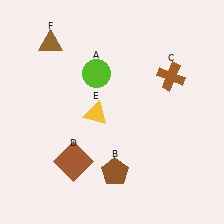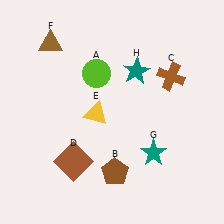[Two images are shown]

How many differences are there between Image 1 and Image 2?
There are 2 differences between the two images.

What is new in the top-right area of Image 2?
A teal star (H) was added in the top-right area of Image 2.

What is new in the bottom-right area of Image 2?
A teal star (G) was added in the bottom-right area of Image 2.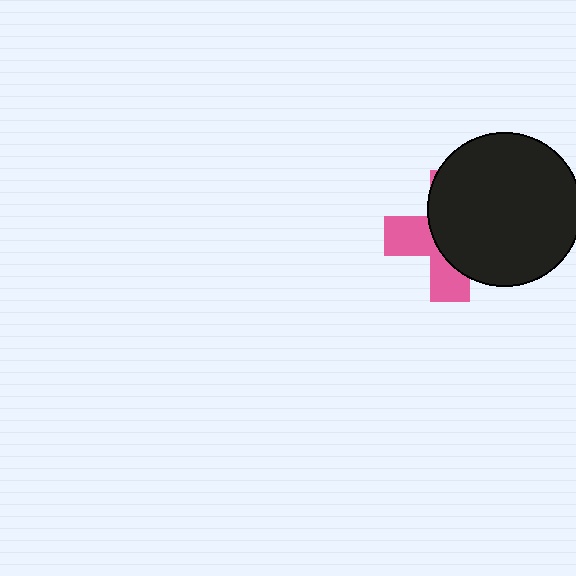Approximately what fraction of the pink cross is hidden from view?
Roughly 61% of the pink cross is hidden behind the black circle.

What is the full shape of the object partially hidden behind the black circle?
The partially hidden object is a pink cross.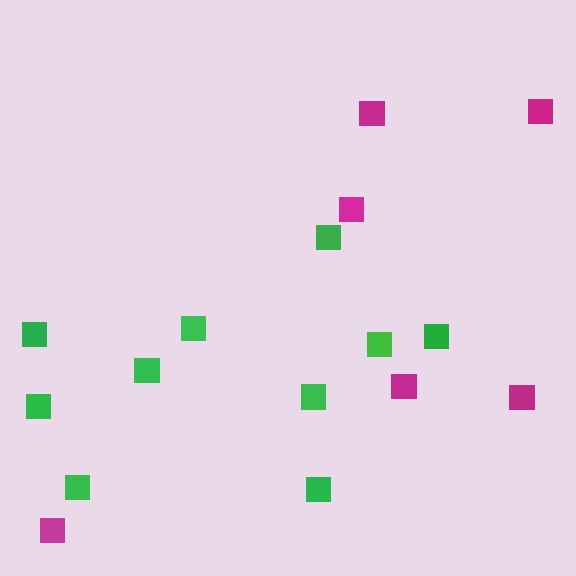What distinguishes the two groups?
There are 2 groups: one group of green squares (10) and one group of magenta squares (6).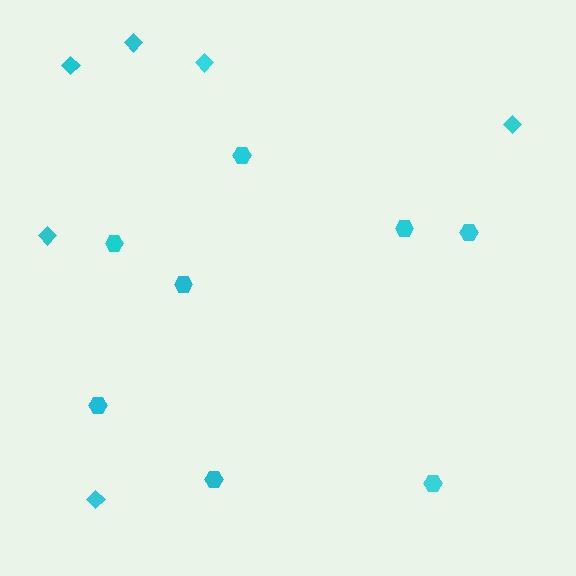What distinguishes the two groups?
There are 2 groups: one group of diamonds (6) and one group of hexagons (8).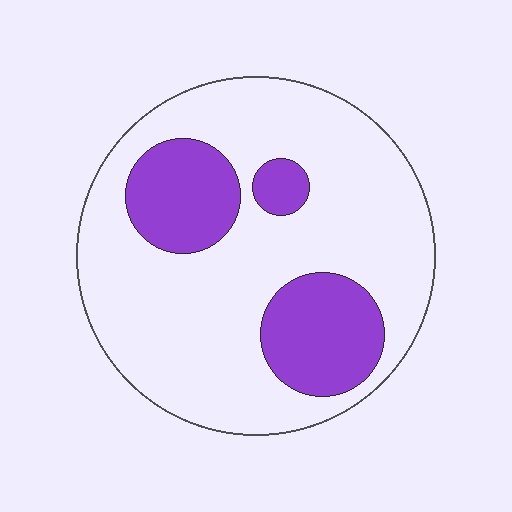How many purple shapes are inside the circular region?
3.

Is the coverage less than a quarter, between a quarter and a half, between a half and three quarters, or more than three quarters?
Between a quarter and a half.